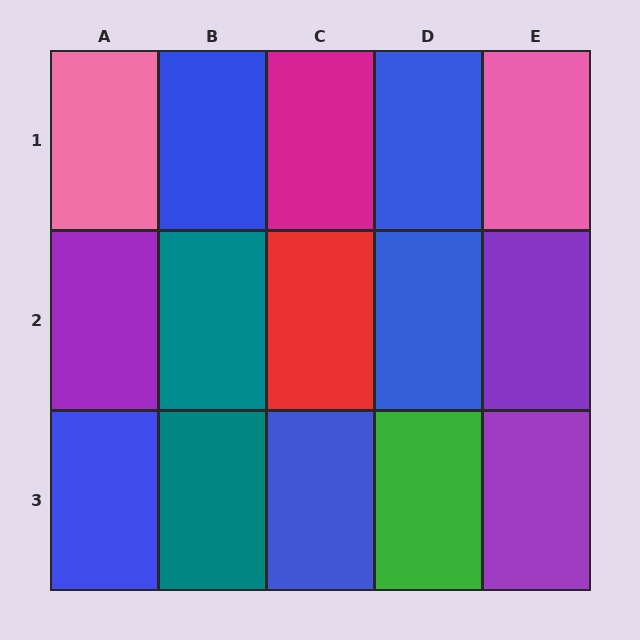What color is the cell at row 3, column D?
Green.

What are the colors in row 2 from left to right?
Purple, teal, red, blue, purple.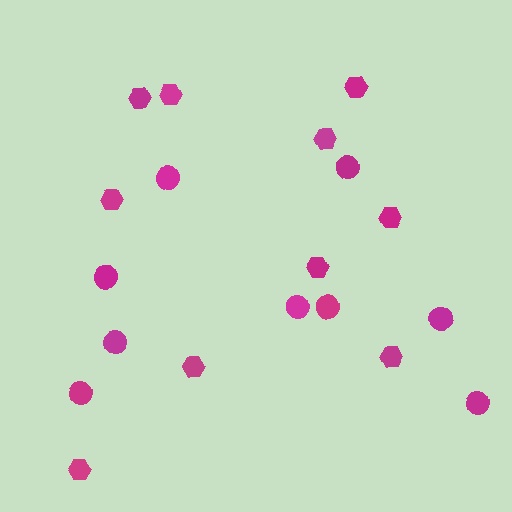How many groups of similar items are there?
There are 2 groups: one group of circles (9) and one group of hexagons (10).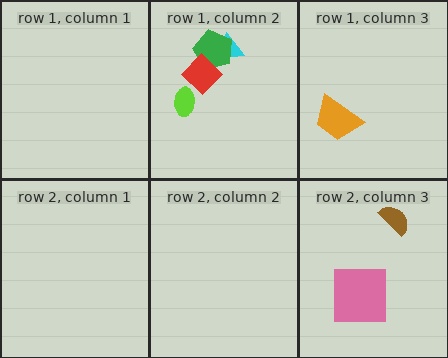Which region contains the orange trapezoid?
The row 1, column 3 region.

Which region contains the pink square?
The row 2, column 3 region.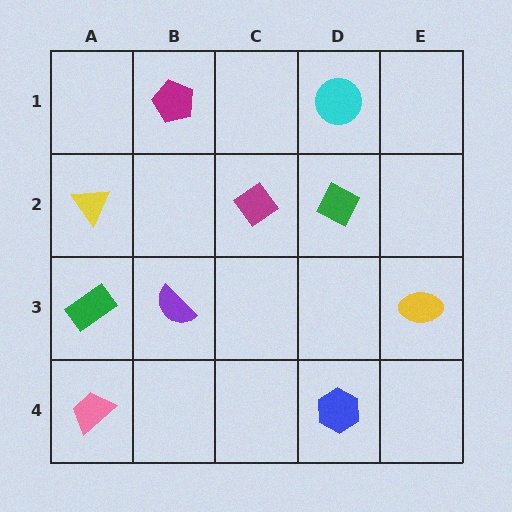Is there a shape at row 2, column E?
No, that cell is empty.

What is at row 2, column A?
A yellow triangle.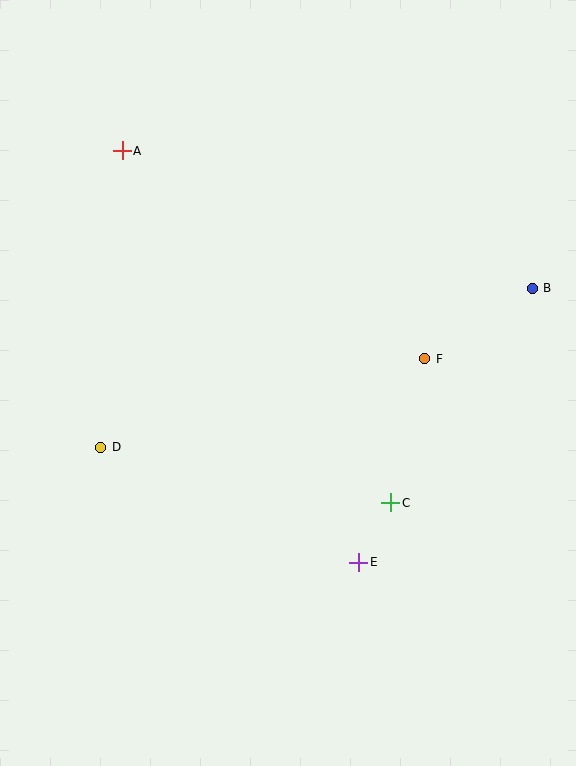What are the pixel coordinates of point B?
Point B is at (532, 288).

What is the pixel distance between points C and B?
The distance between C and B is 257 pixels.